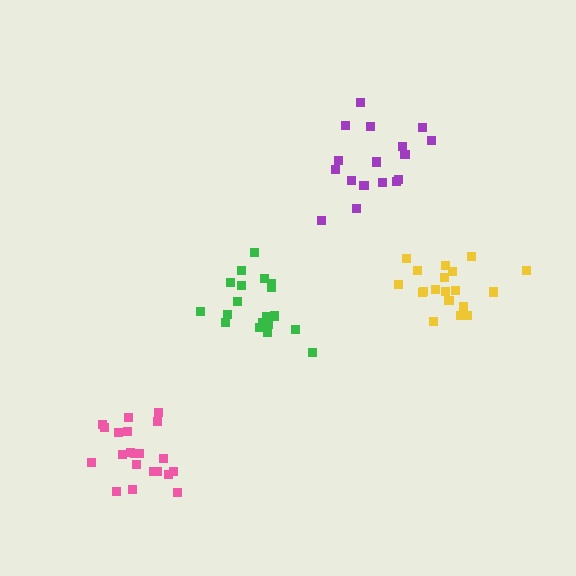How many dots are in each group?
Group 1: 19 dots, Group 2: 19 dots, Group 3: 17 dots, Group 4: 21 dots (76 total).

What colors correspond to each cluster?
The clusters are colored: green, yellow, purple, pink.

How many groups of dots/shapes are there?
There are 4 groups.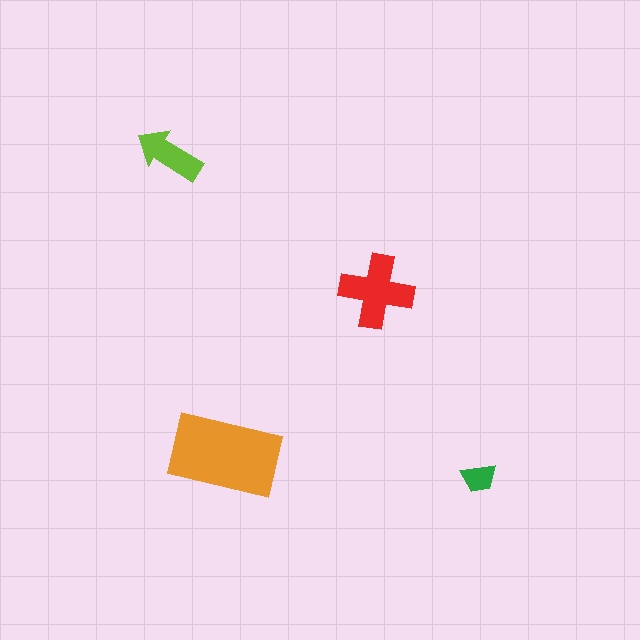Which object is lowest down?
The green trapezoid is bottommost.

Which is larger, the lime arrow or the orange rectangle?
The orange rectangle.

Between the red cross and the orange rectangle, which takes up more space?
The orange rectangle.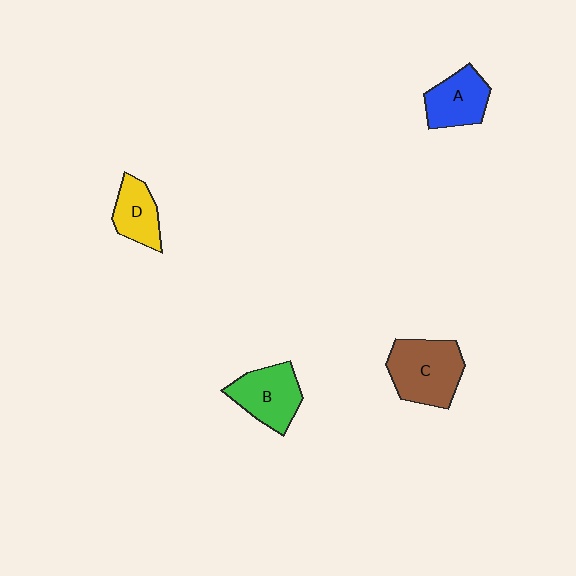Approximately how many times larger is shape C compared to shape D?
Approximately 1.7 times.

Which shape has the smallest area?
Shape D (yellow).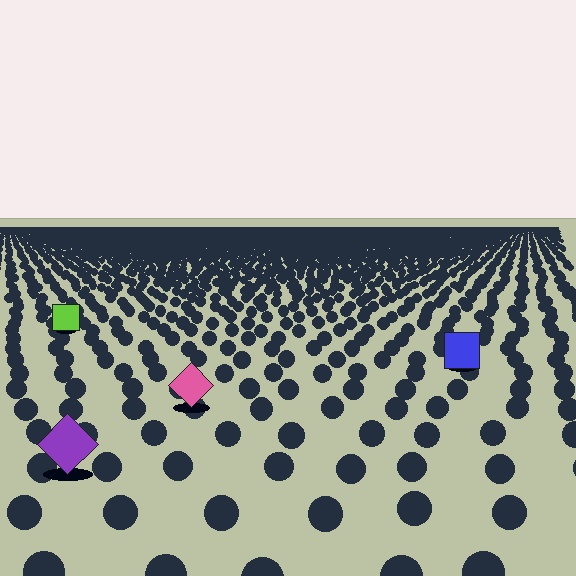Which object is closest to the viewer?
The purple diamond is closest. The texture marks near it are larger and more spread out.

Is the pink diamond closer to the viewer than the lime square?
Yes. The pink diamond is closer — you can tell from the texture gradient: the ground texture is coarser near it.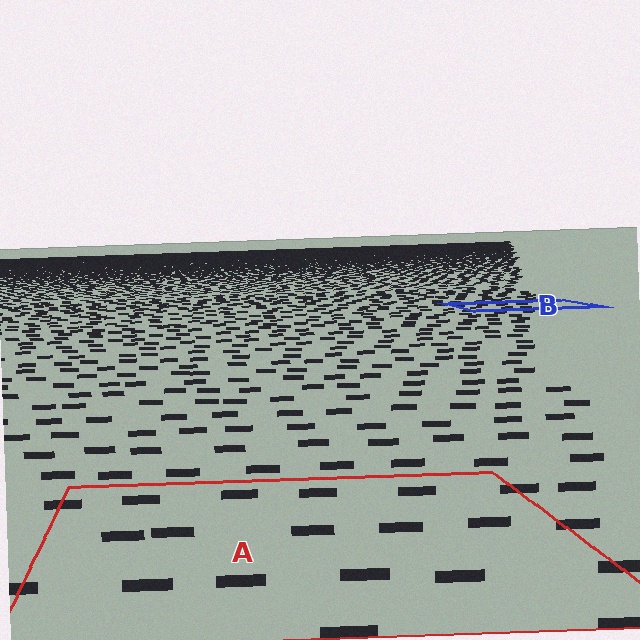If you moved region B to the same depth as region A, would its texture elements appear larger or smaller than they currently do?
They would appear larger. At a closer depth, the same texture elements are projected at a bigger on-screen size.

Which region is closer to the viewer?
Region A is closer. The texture elements there are larger and more spread out.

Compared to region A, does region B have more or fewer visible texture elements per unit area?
Region B has more texture elements per unit area — they are packed more densely because it is farther away.